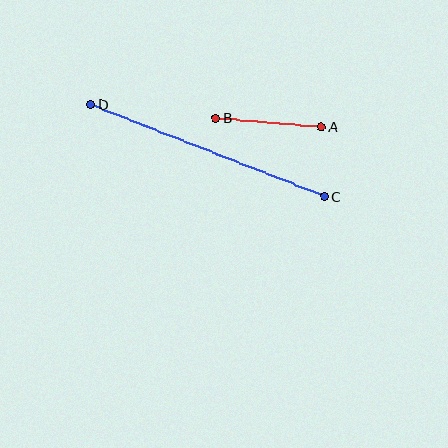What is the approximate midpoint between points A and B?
The midpoint is at approximately (268, 122) pixels.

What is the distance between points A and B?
The distance is approximately 106 pixels.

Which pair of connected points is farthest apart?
Points C and D are farthest apart.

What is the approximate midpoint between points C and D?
The midpoint is at approximately (208, 151) pixels.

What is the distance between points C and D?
The distance is approximately 251 pixels.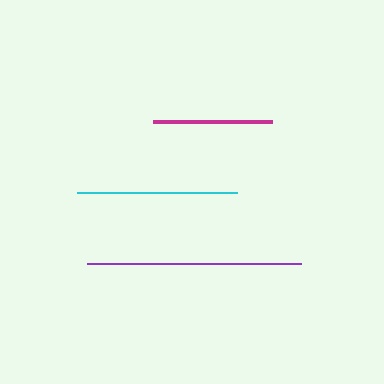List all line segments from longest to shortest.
From longest to shortest: purple, cyan, magenta.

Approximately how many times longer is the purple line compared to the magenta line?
The purple line is approximately 1.8 times the length of the magenta line.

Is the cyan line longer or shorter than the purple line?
The purple line is longer than the cyan line.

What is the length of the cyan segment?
The cyan segment is approximately 159 pixels long.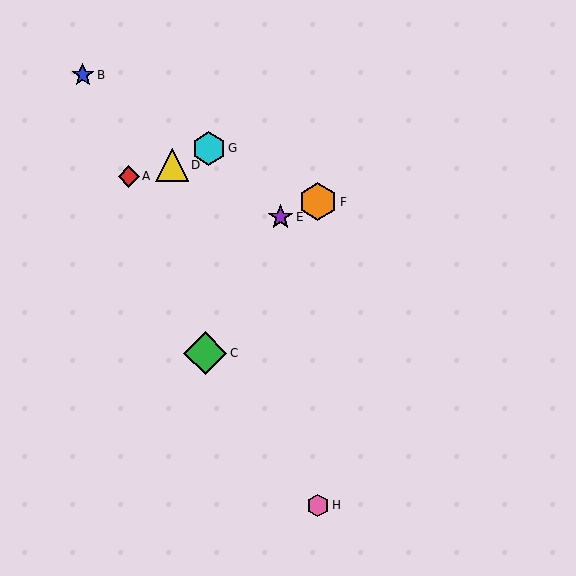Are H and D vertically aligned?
No, H is at x≈318 and D is at x≈172.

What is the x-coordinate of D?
Object D is at x≈172.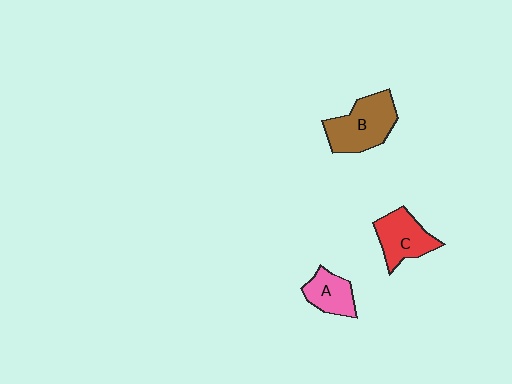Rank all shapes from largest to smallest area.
From largest to smallest: B (brown), C (red), A (pink).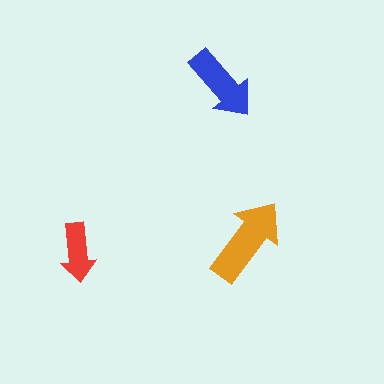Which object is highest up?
The blue arrow is topmost.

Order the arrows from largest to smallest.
the orange one, the blue one, the red one.